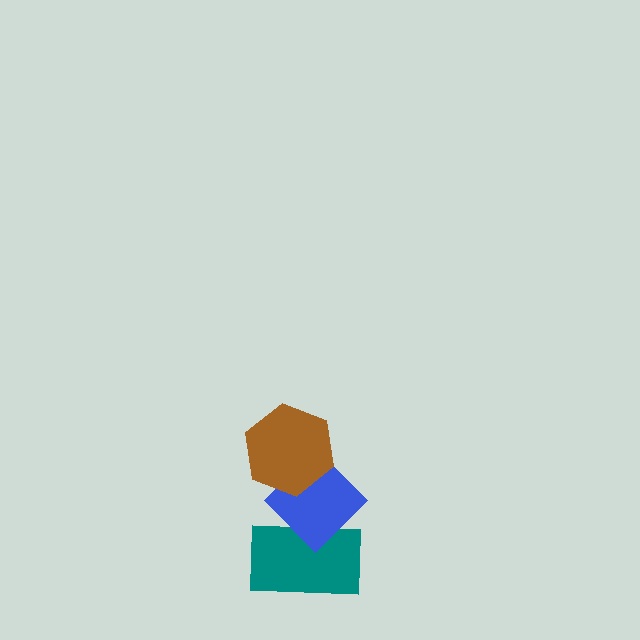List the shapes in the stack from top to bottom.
From top to bottom: the brown hexagon, the blue diamond, the teal rectangle.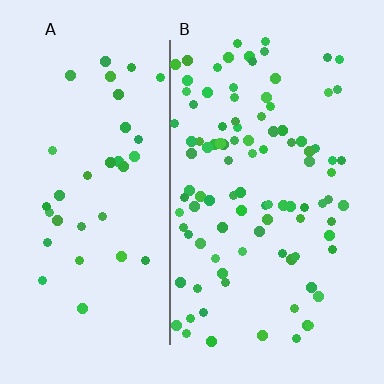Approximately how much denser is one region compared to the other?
Approximately 2.7× — region B over region A.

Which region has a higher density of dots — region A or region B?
B (the right).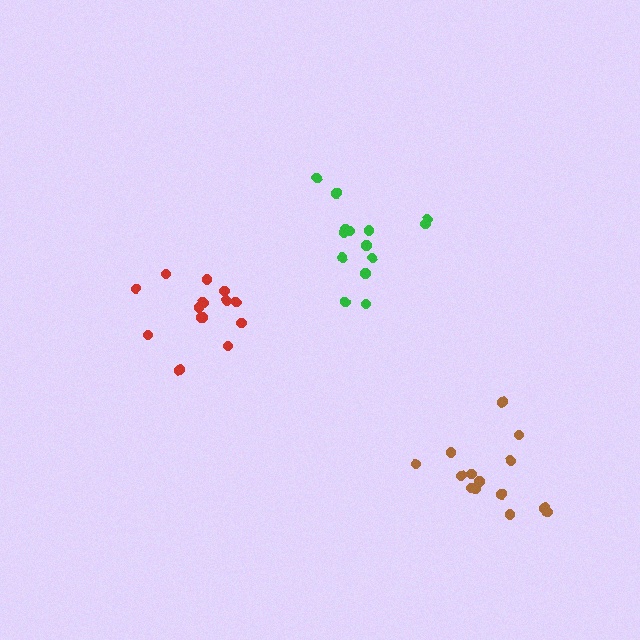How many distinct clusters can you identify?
There are 3 distinct clusters.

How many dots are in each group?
Group 1: 14 dots, Group 2: 14 dots, Group 3: 14 dots (42 total).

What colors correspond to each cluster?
The clusters are colored: green, brown, red.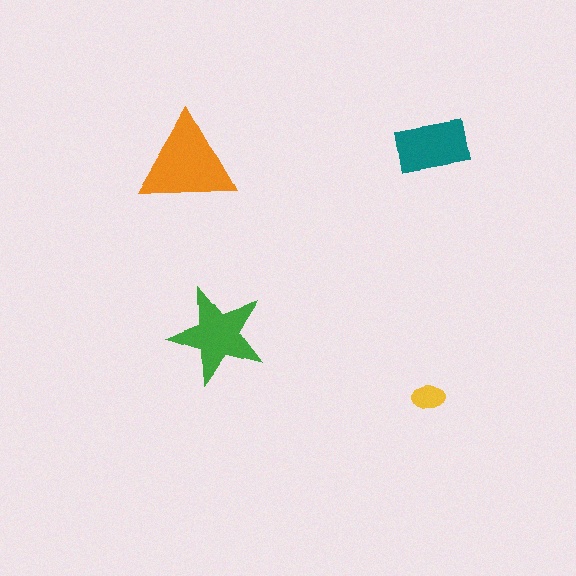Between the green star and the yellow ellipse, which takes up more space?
The green star.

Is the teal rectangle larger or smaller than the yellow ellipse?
Larger.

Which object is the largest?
The orange triangle.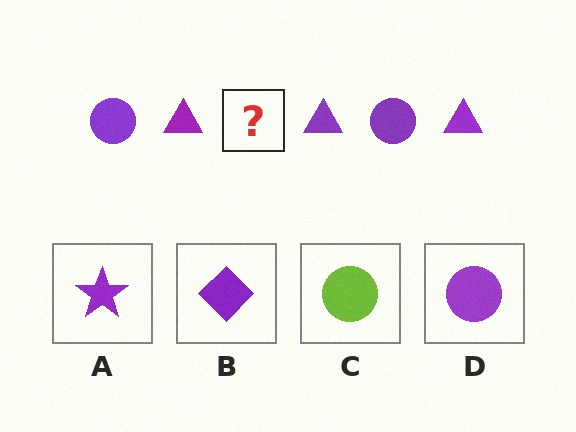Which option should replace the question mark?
Option D.